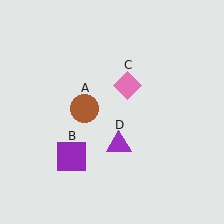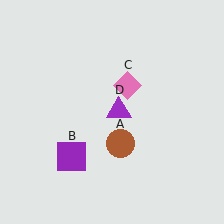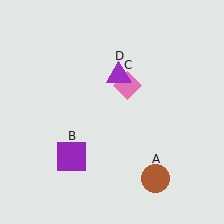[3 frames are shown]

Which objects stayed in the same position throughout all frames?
Purple square (object B) and pink diamond (object C) remained stationary.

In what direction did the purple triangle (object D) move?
The purple triangle (object D) moved up.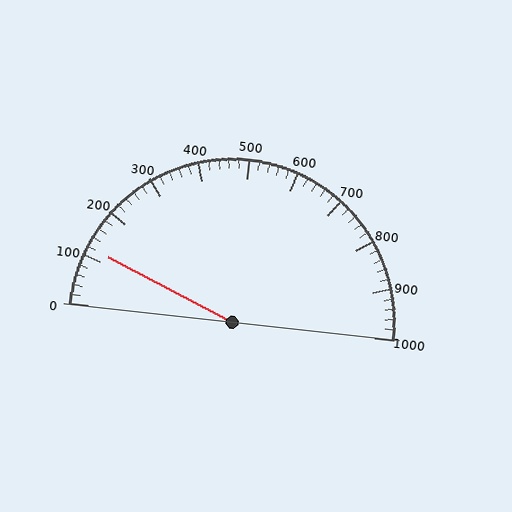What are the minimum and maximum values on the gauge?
The gauge ranges from 0 to 1000.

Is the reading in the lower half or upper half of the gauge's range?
The reading is in the lower half of the range (0 to 1000).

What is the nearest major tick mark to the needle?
The nearest major tick mark is 100.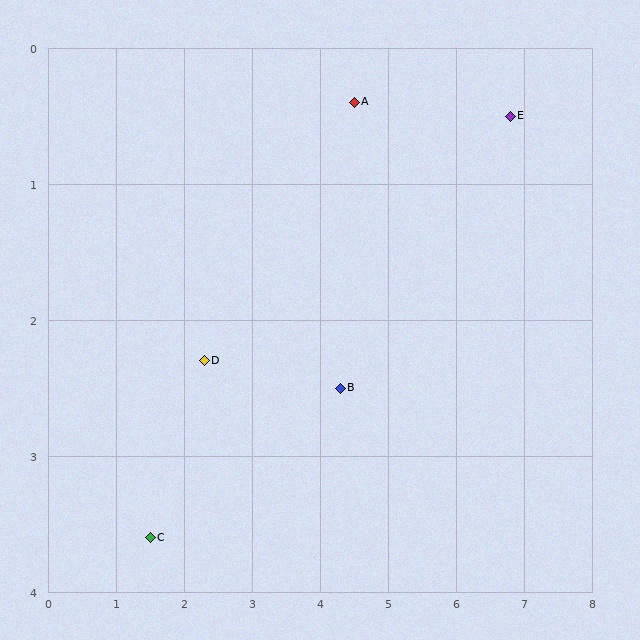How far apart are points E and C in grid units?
Points E and C are about 6.1 grid units apart.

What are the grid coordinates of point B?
Point B is at approximately (4.3, 2.5).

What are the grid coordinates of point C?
Point C is at approximately (1.5, 3.6).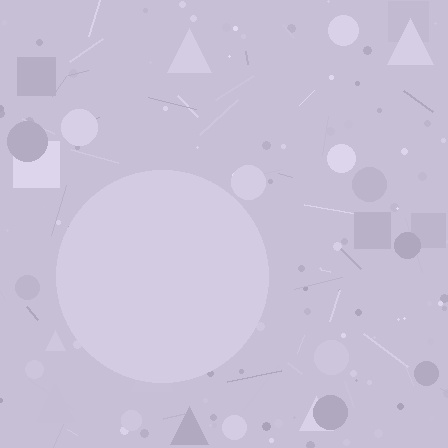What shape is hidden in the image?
A circle is hidden in the image.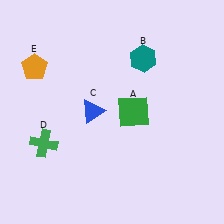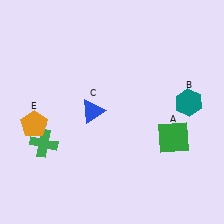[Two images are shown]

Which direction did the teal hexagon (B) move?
The teal hexagon (B) moved right.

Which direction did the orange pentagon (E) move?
The orange pentagon (E) moved down.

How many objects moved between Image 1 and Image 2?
3 objects moved between the two images.